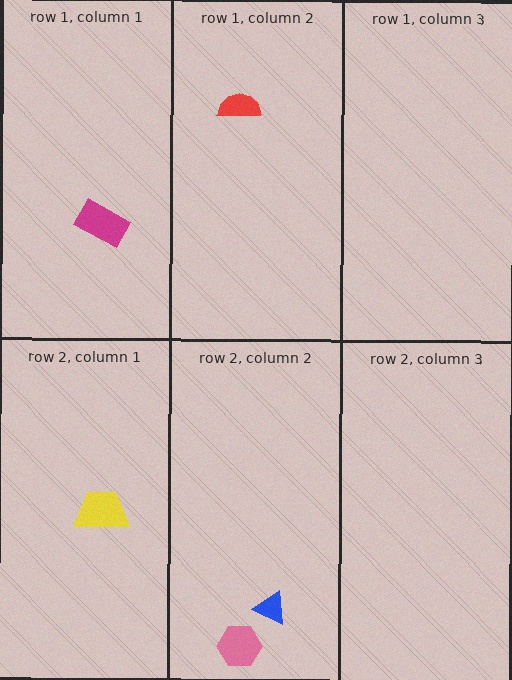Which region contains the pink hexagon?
The row 2, column 2 region.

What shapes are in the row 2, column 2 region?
The pink hexagon, the blue triangle.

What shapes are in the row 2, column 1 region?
The yellow trapezoid.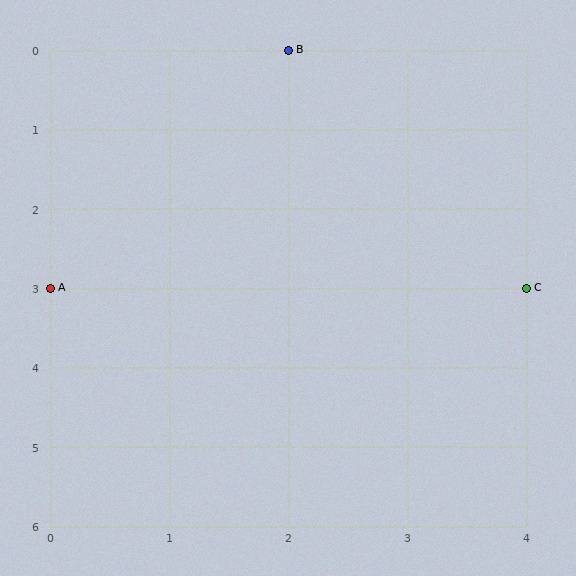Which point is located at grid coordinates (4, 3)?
Point C is at (4, 3).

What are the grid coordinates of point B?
Point B is at grid coordinates (2, 0).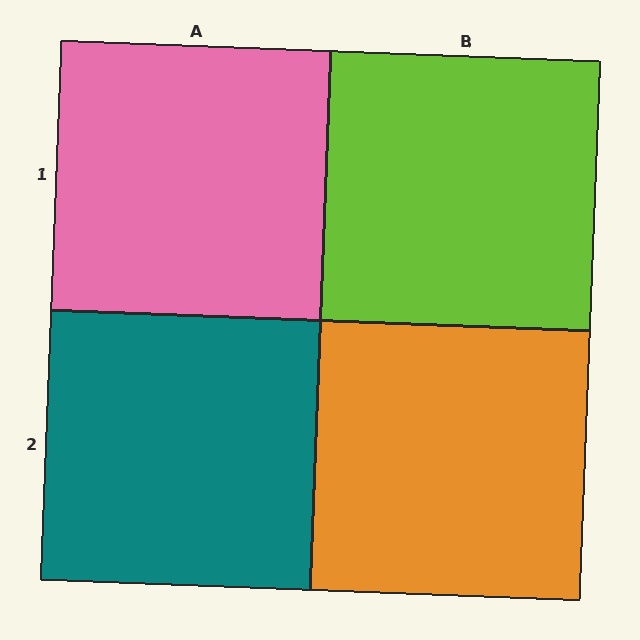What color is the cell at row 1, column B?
Lime.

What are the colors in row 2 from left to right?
Teal, orange.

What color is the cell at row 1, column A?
Pink.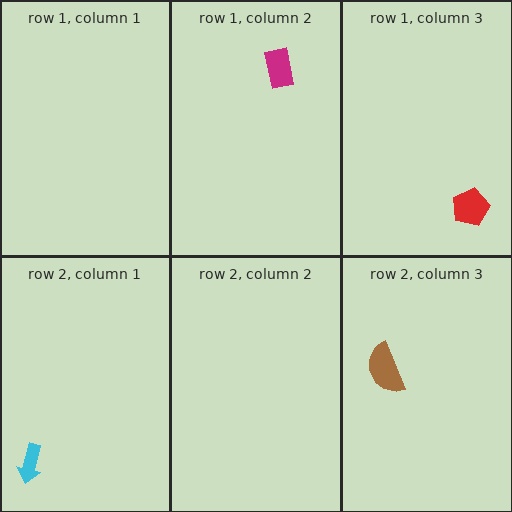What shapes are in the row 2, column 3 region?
The brown semicircle.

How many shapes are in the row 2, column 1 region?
1.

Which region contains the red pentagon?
The row 1, column 3 region.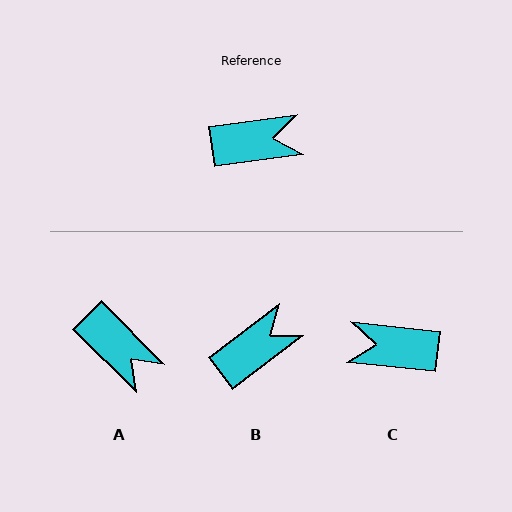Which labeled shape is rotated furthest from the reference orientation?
C, about 166 degrees away.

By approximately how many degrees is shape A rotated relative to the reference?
Approximately 53 degrees clockwise.